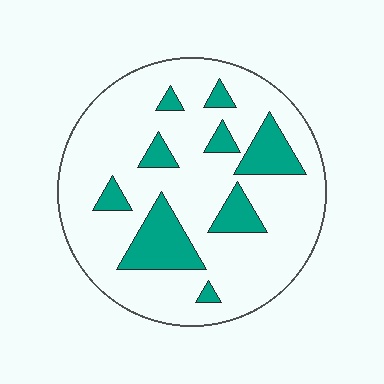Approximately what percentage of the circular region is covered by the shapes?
Approximately 20%.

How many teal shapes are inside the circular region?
9.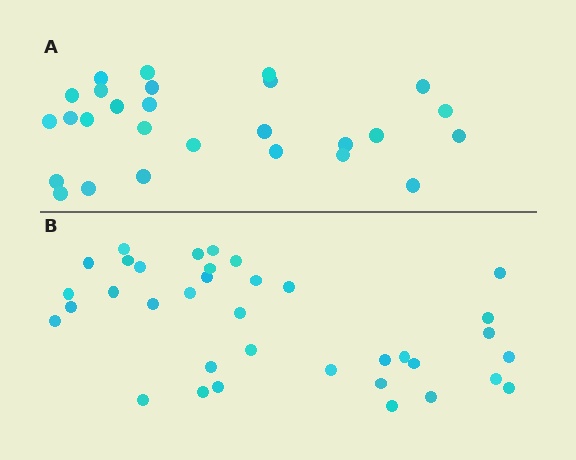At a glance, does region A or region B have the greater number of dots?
Region B (the bottom region) has more dots.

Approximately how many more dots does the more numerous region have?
Region B has roughly 8 or so more dots than region A.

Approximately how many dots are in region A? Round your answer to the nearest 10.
About 30 dots. (The exact count is 27, which rounds to 30.)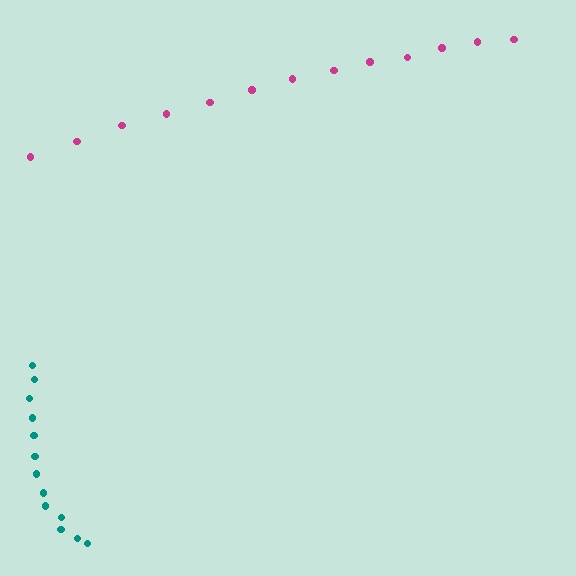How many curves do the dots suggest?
There are 2 distinct paths.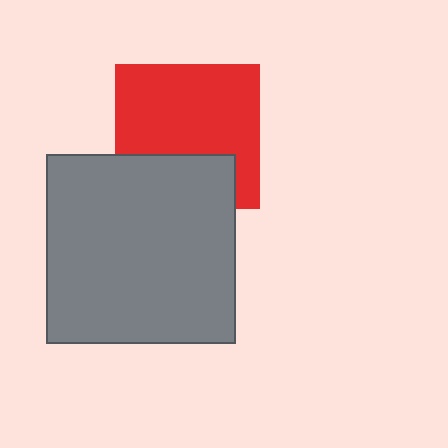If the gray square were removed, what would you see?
You would see the complete red square.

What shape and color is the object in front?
The object in front is a gray square.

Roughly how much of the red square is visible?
Most of it is visible (roughly 68%).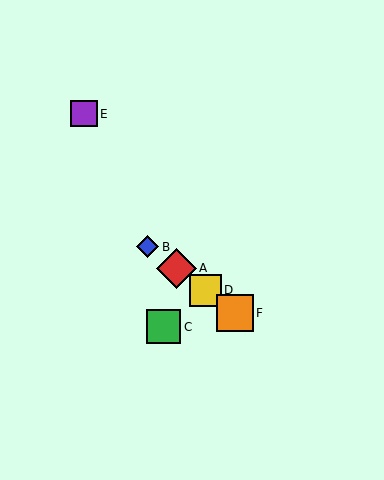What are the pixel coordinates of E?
Object E is at (84, 114).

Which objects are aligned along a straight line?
Objects A, B, D, F are aligned along a straight line.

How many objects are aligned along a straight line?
4 objects (A, B, D, F) are aligned along a straight line.